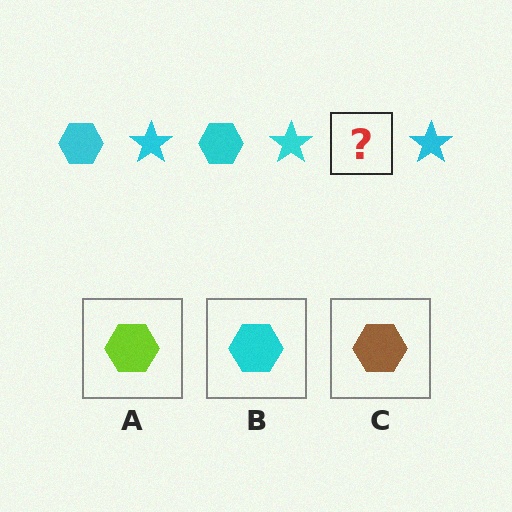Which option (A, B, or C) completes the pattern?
B.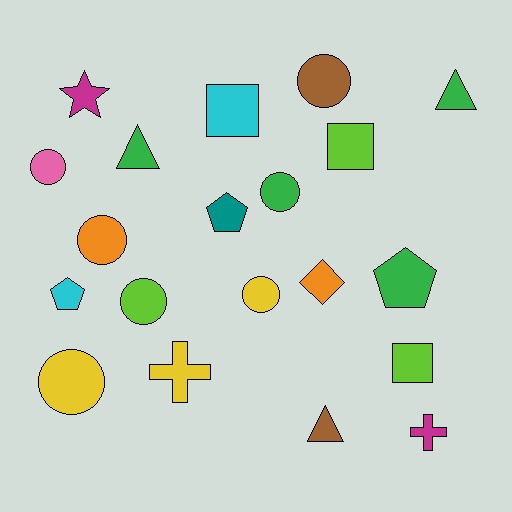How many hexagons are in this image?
There are no hexagons.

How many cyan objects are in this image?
There are 2 cyan objects.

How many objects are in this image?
There are 20 objects.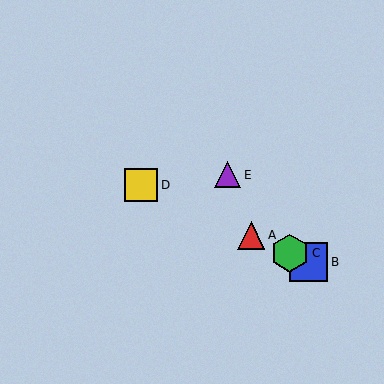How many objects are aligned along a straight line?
4 objects (A, B, C, D) are aligned along a straight line.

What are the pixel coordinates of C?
Object C is at (290, 253).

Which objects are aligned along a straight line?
Objects A, B, C, D are aligned along a straight line.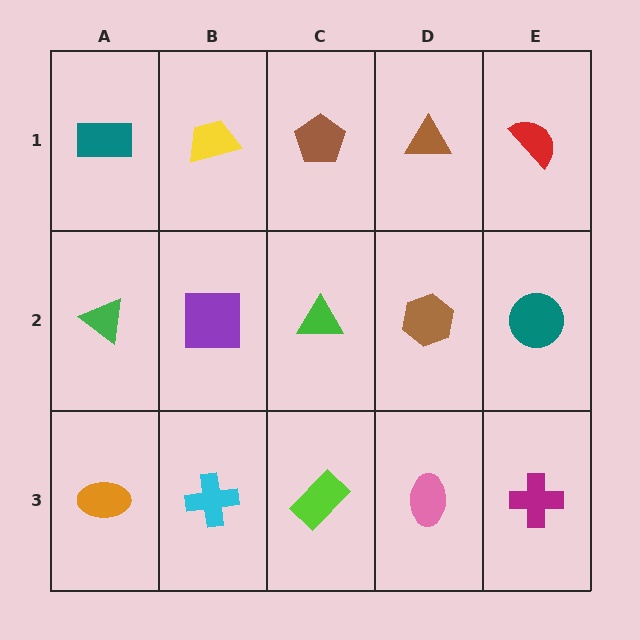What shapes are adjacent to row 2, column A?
A teal rectangle (row 1, column A), an orange ellipse (row 3, column A), a purple square (row 2, column B).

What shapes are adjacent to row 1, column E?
A teal circle (row 2, column E), a brown triangle (row 1, column D).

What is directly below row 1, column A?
A green triangle.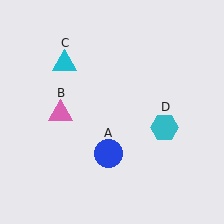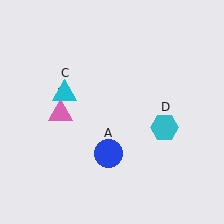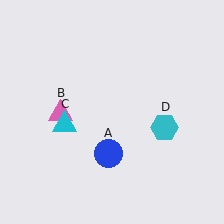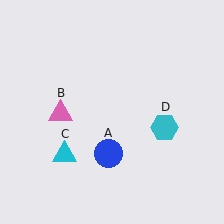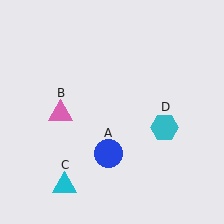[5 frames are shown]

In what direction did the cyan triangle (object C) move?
The cyan triangle (object C) moved down.